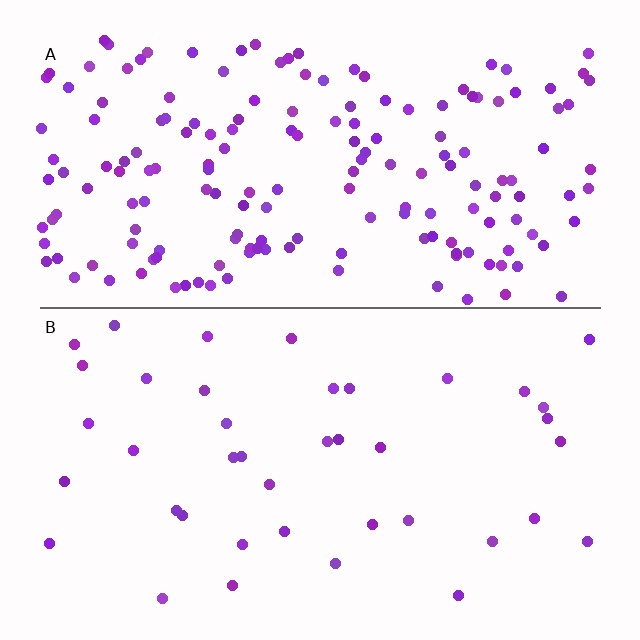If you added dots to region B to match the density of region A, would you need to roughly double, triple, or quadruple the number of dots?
Approximately quadruple.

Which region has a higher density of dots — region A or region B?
A (the top).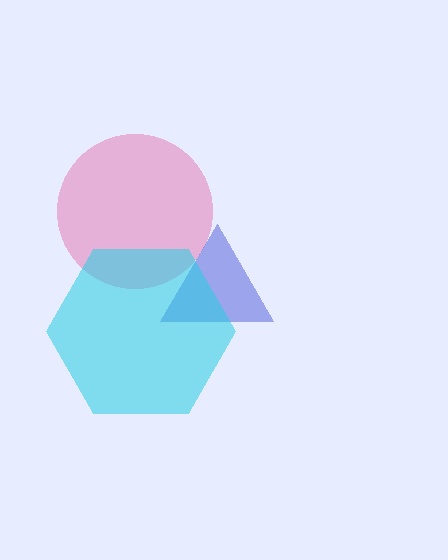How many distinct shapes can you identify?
There are 3 distinct shapes: a pink circle, a blue triangle, a cyan hexagon.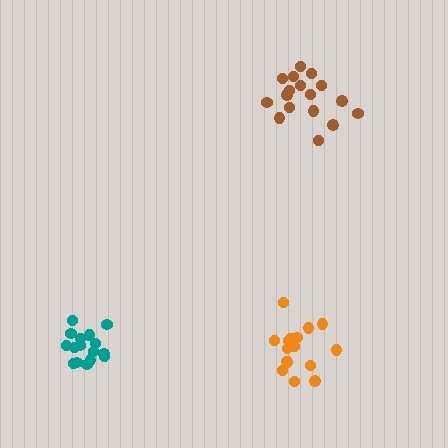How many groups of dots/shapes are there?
There are 3 groups.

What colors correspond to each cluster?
The clusters are colored: teal, brown, orange.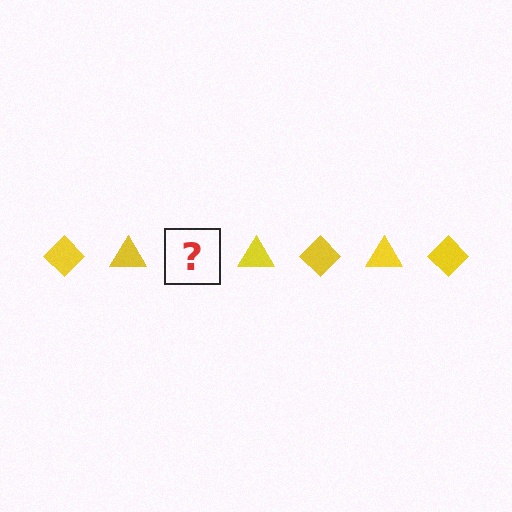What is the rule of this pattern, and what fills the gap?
The rule is that the pattern cycles through diamond, triangle shapes in yellow. The gap should be filled with a yellow diamond.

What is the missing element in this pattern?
The missing element is a yellow diamond.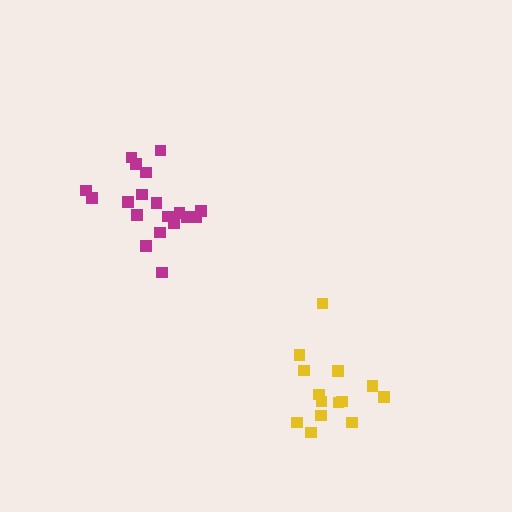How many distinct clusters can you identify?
There are 2 distinct clusters.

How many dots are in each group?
Group 1: 14 dots, Group 2: 19 dots (33 total).